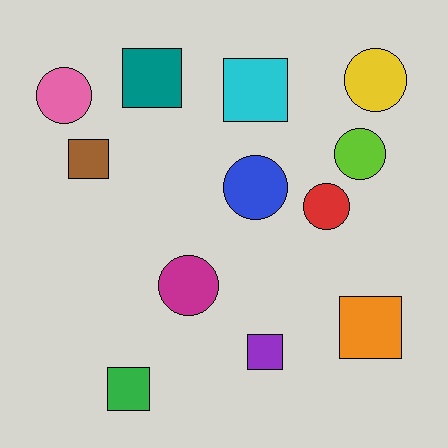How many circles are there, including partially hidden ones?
There are 6 circles.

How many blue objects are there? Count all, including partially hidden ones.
There is 1 blue object.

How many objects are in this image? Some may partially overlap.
There are 12 objects.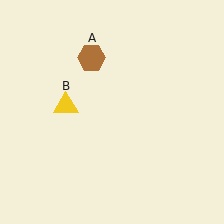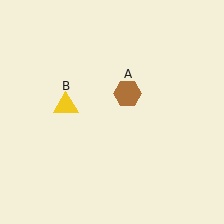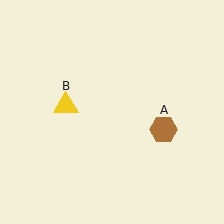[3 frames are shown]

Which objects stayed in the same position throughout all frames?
Yellow triangle (object B) remained stationary.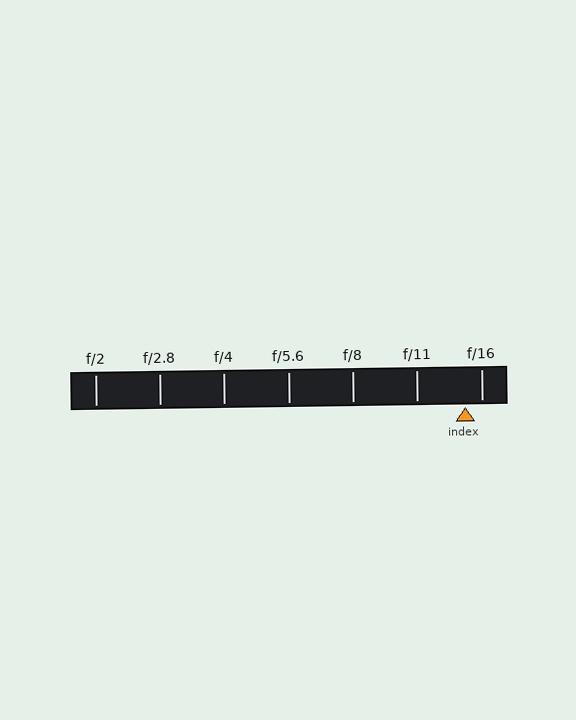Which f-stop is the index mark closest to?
The index mark is closest to f/16.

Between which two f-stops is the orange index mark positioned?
The index mark is between f/11 and f/16.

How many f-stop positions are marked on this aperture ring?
There are 7 f-stop positions marked.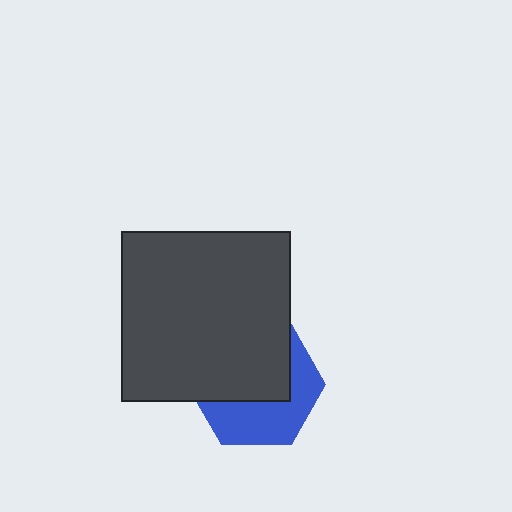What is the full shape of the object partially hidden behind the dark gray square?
The partially hidden object is a blue hexagon.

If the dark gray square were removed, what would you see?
You would see the complete blue hexagon.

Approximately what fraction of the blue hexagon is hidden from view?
Roughly 55% of the blue hexagon is hidden behind the dark gray square.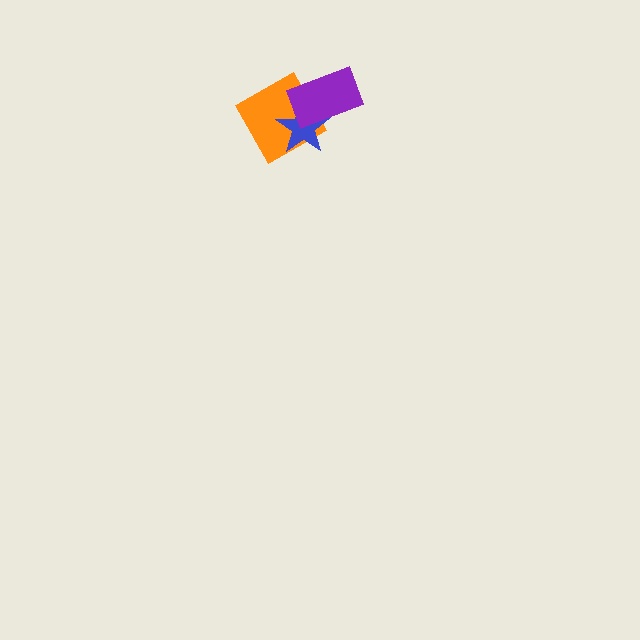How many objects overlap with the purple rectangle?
2 objects overlap with the purple rectangle.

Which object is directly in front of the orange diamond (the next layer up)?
The blue star is directly in front of the orange diamond.